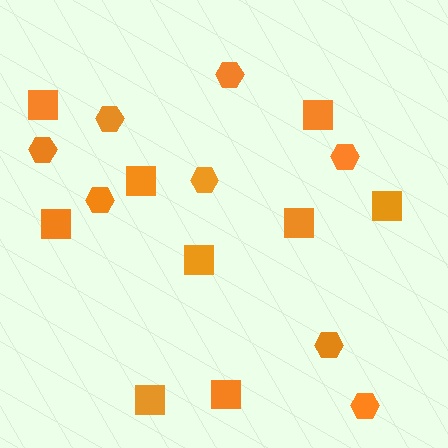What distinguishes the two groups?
There are 2 groups: one group of hexagons (8) and one group of squares (9).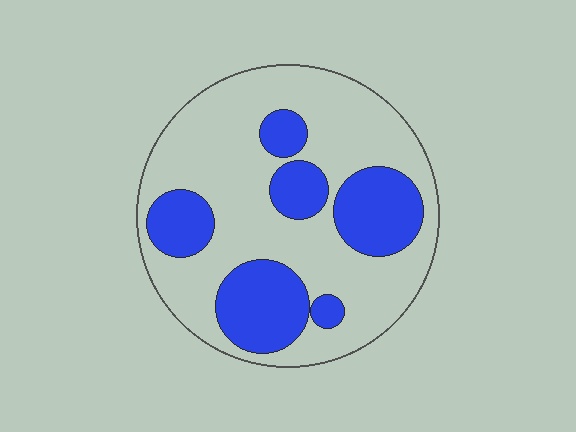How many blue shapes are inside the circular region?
6.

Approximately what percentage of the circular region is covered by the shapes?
Approximately 30%.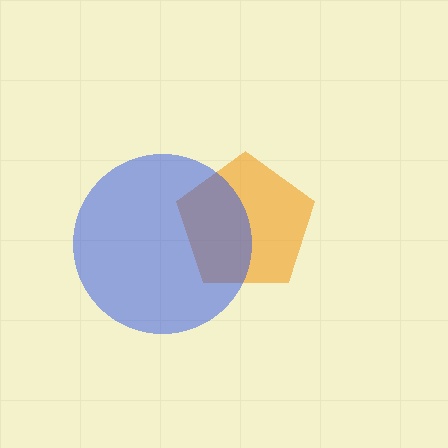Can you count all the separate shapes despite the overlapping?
Yes, there are 2 separate shapes.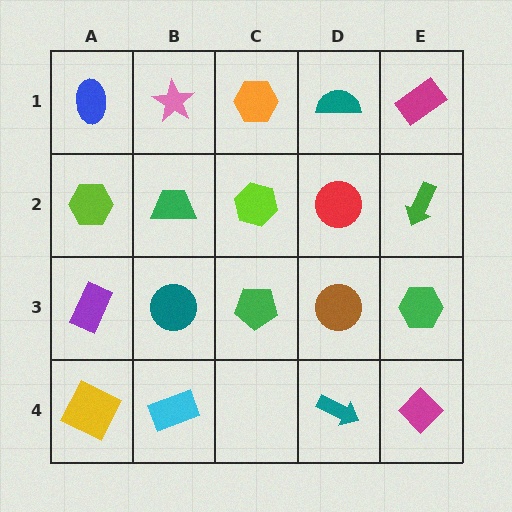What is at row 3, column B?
A teal circle.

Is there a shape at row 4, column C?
No, that cell is empty.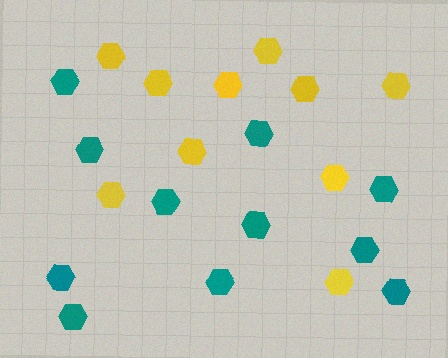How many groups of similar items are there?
There are 2 groups: one group of teal hexagons (11) and one group of yellow hexagons (10).